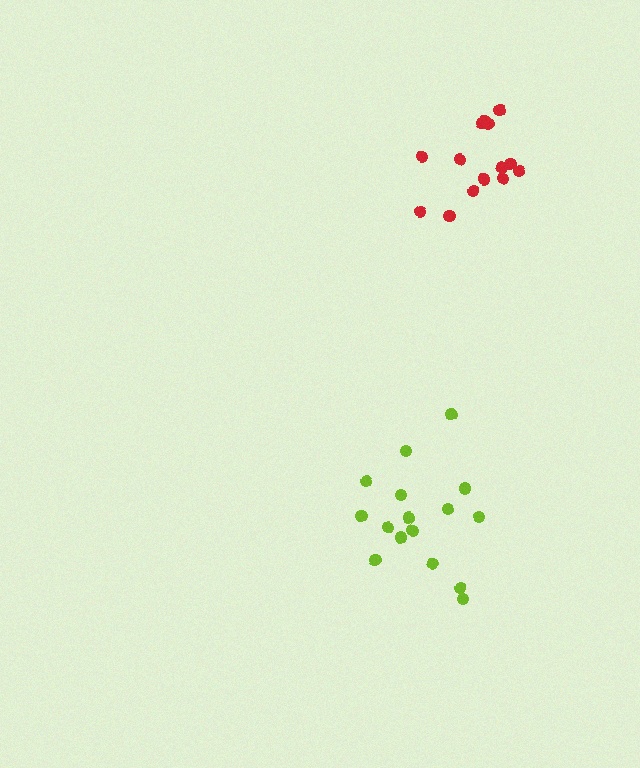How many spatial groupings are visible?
There are 2 spatial groupings.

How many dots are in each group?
Group 1: 16 dots, Group 2: 14 dots (30 total).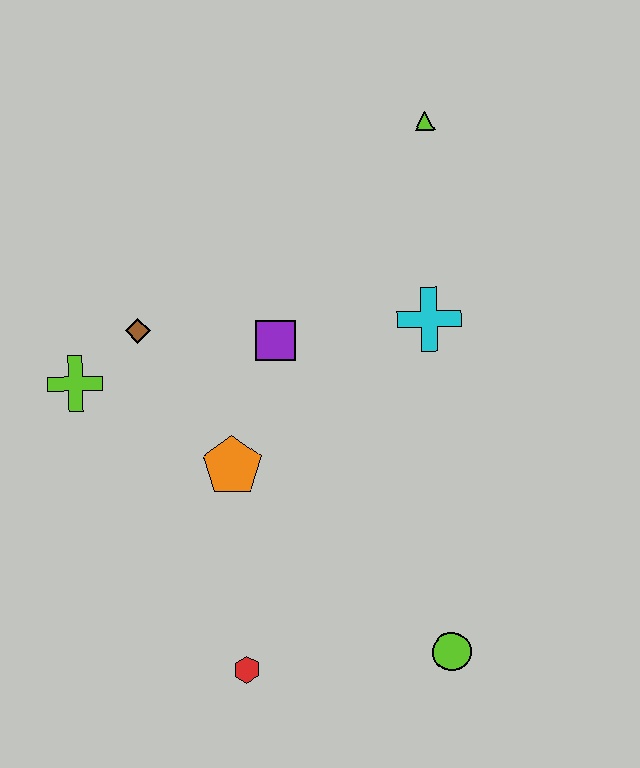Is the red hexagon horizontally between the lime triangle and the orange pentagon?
Yes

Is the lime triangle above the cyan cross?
Yes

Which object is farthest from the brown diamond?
The lime circle is farthest from the brown diamond.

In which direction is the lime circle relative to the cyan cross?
The lime circle is below the cyan cross.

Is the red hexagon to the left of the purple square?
Yes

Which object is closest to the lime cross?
The brown diamond is closest to the lime cross.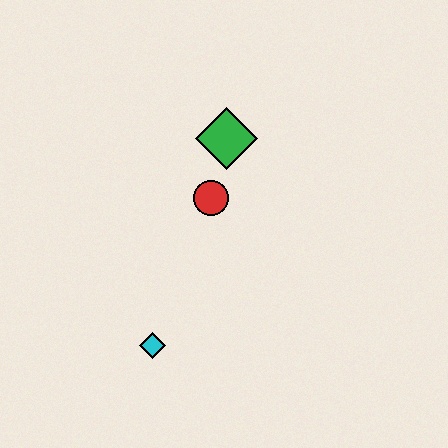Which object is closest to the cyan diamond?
The red circle is closest to the cyan diamond.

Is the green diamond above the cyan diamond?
Yes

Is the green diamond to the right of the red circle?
Yes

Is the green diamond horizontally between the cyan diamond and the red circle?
No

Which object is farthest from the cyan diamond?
The green diamond is farthest from the cyan diamond.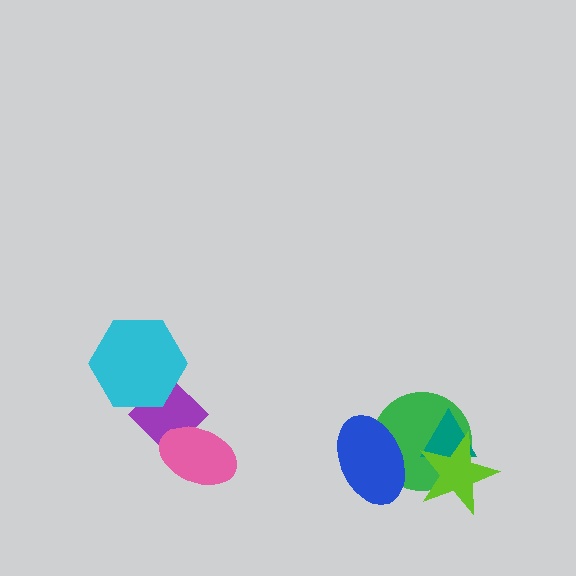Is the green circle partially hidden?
Yes, it is partially covered by another shape.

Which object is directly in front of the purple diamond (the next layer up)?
The cyan hexagon is directly in front of the purple diamond.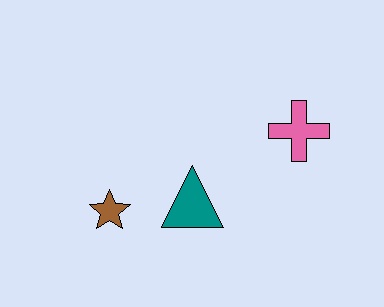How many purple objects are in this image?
There are no purple objects.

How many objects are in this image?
There are 3 objects.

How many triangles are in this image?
There is 1 triangle.